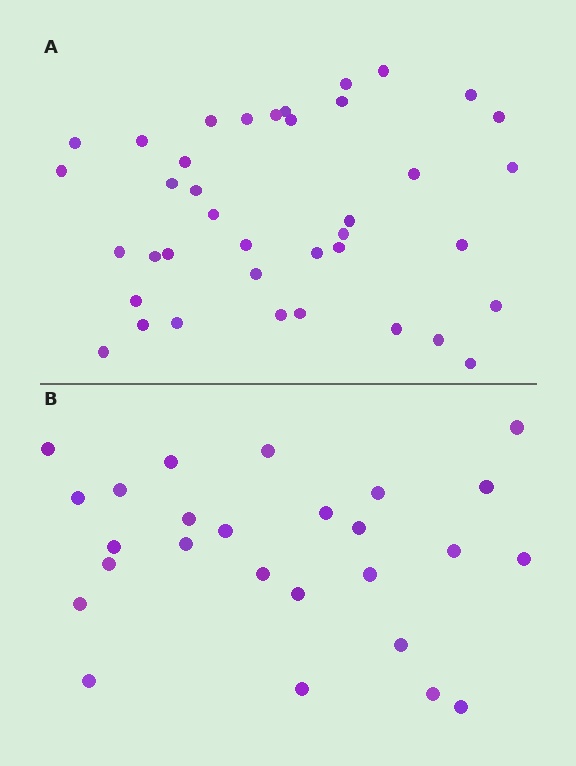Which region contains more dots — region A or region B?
Region A (the top region) has more dots.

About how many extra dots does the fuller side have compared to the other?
Region A has approximately 15 more dots than region B.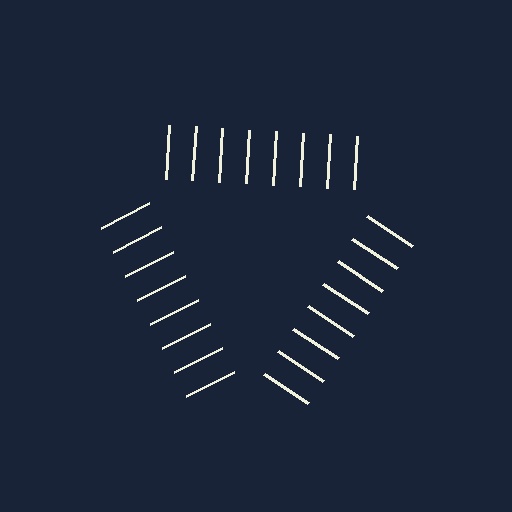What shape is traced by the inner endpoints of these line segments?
An illusory triangle — the line segments terminate on its edges but no continuous stroke is drawn.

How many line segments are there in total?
24 — 8 along each of the 3 edges.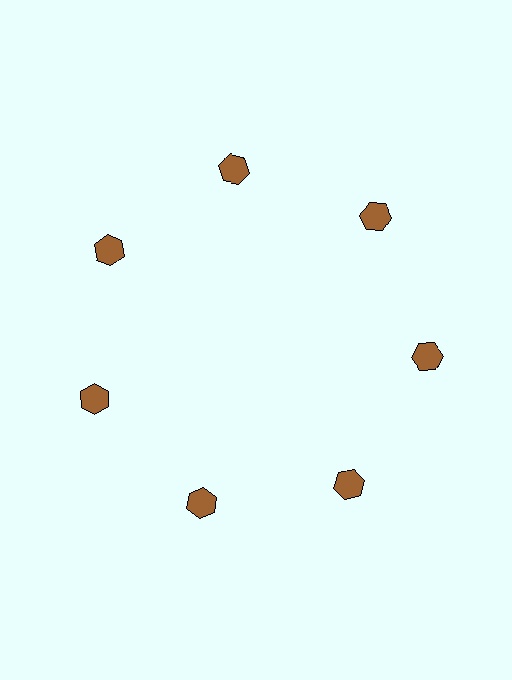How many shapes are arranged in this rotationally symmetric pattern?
There are 7 shapes, arranged in 7 groups of 1.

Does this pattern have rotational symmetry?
Yes, this pattern has 7-fold rotational symmetry. It looks the same after rotating 51 degrees around the center.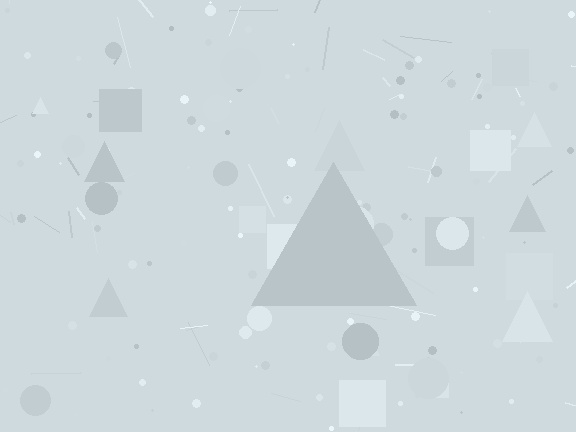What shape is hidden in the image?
A triangle is hidden in the image.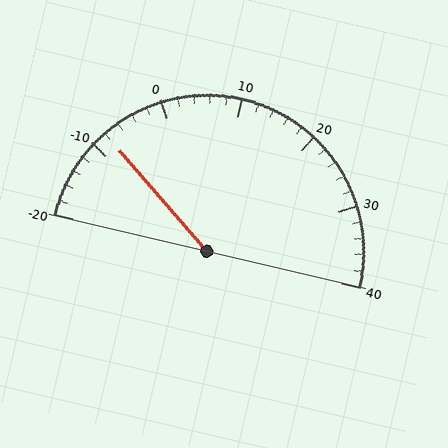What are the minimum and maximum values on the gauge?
The gauge ranges from -20 to 40.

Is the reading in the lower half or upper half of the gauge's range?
The reading is in the lower half of the range (-20 to 40).